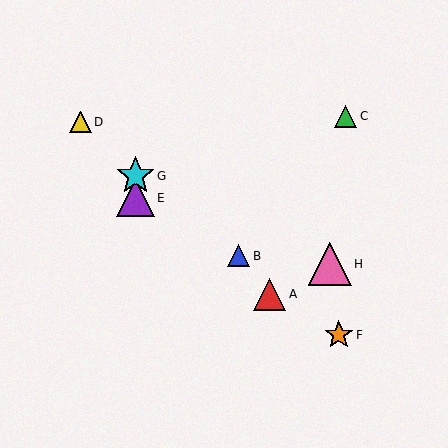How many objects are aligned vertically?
2 objects (E, G) are aligned vertically.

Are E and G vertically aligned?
Yes, both are at x≈135.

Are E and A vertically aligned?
No, E is at x≈135 and A is at x≈270.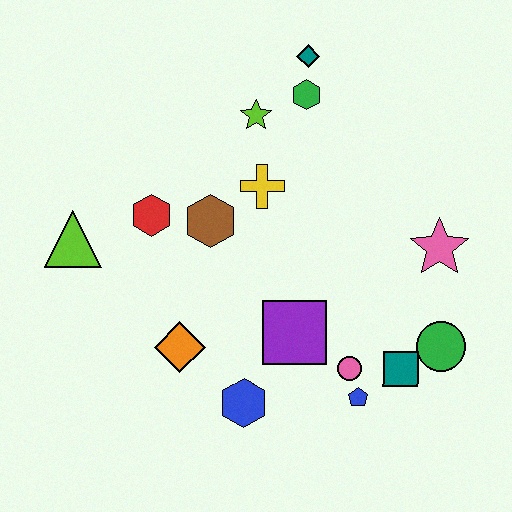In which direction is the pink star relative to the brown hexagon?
The pink star is to the right of the brown hexagon.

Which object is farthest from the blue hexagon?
The teal diamond is farthest from the blue hexagon.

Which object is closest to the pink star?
The green circle is closest to the pink star.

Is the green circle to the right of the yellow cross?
Yes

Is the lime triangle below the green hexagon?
Yes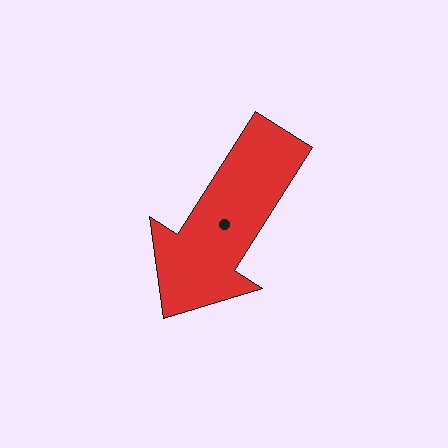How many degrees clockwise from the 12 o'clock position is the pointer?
Approximately 212 degrees.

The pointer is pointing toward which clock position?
Roughly 7 o'clock.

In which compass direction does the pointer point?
Southwest.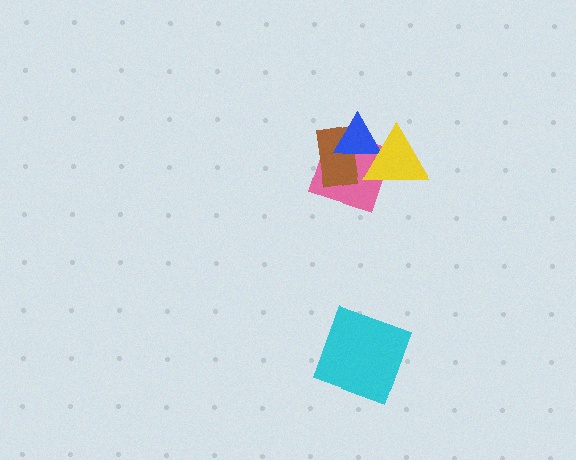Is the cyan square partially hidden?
No, no other shape covers it.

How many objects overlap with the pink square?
3 objects overlap with the pink square.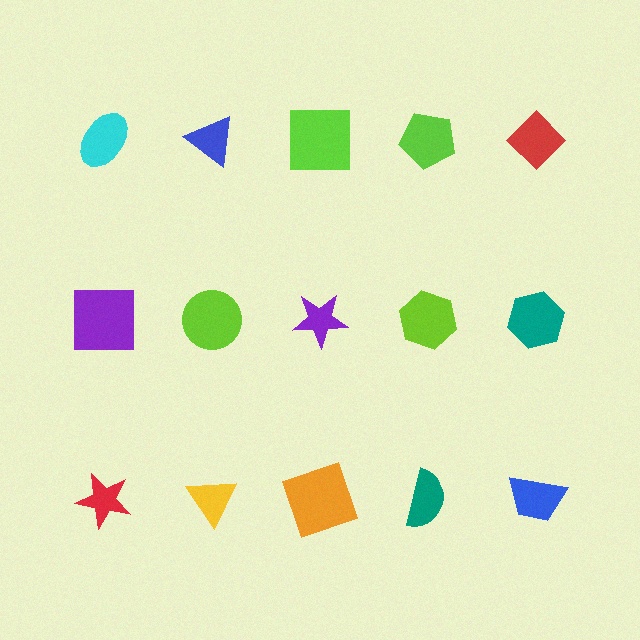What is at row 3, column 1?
A red star.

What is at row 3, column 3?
An orange square.